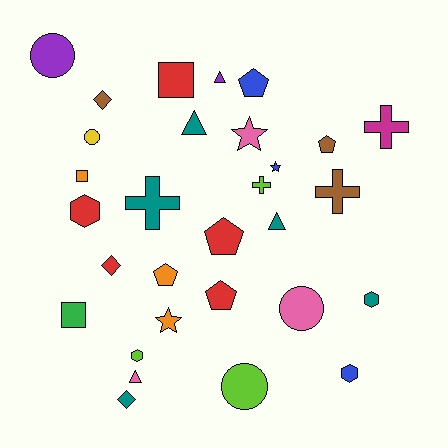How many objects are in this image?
There are 30 objects.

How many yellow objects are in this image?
There is 1 yellow object.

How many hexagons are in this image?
There are 4 hexagons.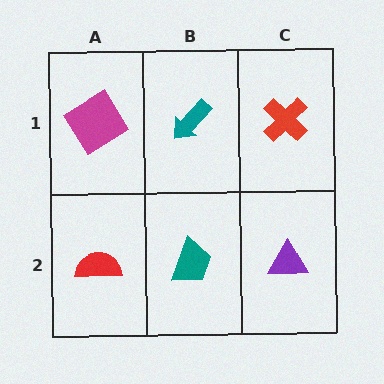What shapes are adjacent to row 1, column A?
A red semicircle (row 2, column A), a teal arrow (row 1, column B).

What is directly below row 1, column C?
A purple triangle.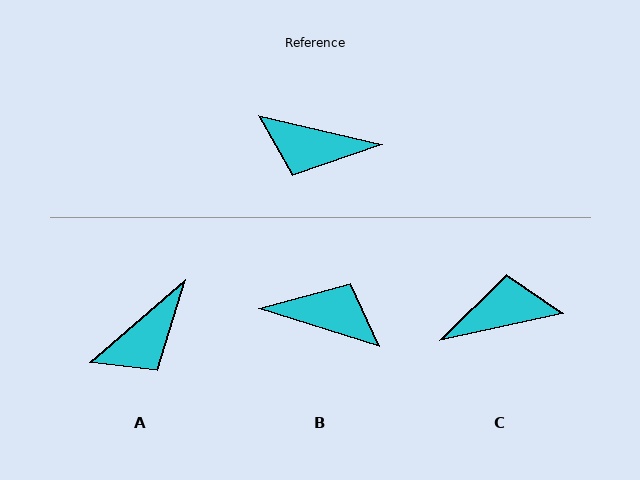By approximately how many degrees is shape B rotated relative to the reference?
Approximately 176 degrees counter-clockwise.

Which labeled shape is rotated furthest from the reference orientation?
B, about 176 degrees away.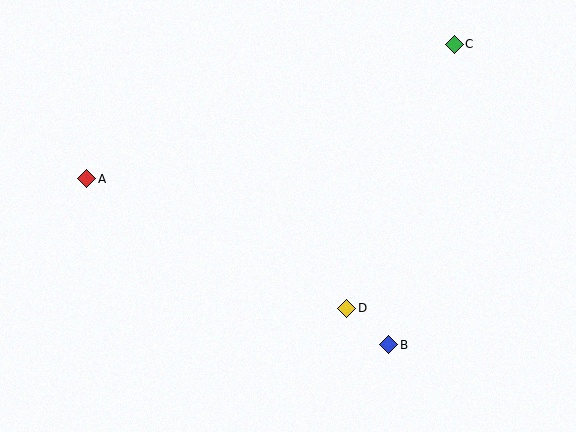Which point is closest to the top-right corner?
Point C is closest to the top-right corner.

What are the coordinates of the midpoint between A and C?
The midpoint between A and C is at (270, 111).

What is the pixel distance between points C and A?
The distance between C and A is 391 pixels.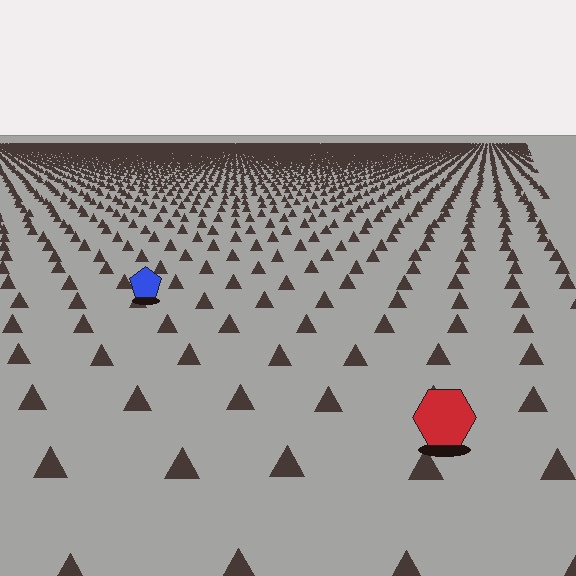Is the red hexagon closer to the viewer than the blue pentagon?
Yes. The red hexagon is closer — you can tell from the texture gradient: the ground texture is coarser near it.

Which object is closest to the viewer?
The red hexagon is closest. The texture marks near it are larger and more spread out.